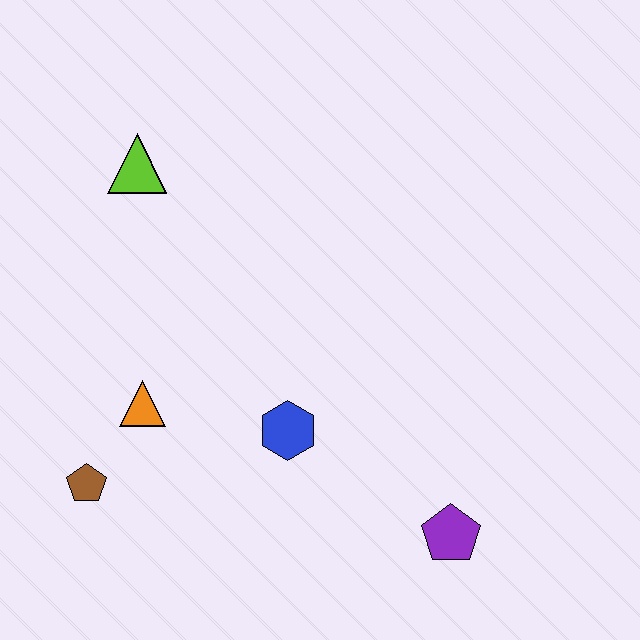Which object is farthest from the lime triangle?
The purple pentagon is farthest from the lime triangle.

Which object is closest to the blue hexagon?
The orange triangle is closest to the blue hexagon.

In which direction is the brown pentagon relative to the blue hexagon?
The brown pentagon is to the left of the blue hexagon.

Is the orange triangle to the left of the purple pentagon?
Yes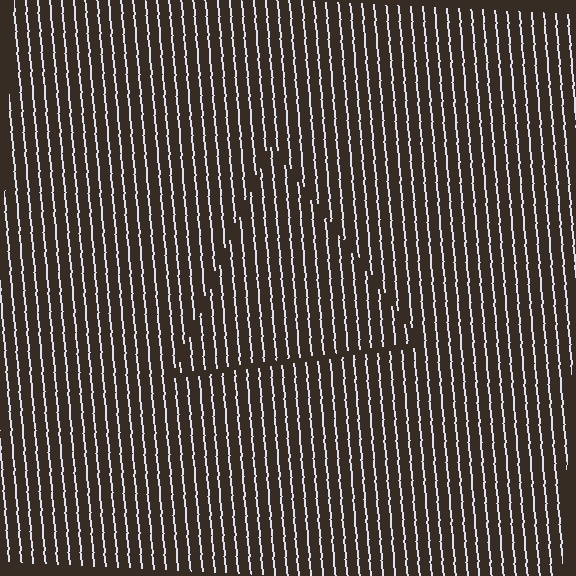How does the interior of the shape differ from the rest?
The interior of the shape contains the same grating, shifted by half a period — the contour is defined by the phase discontinuity where line-ends from the inner and outer gratings abut.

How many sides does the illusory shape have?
3 sides — the line-ends trace a triangle.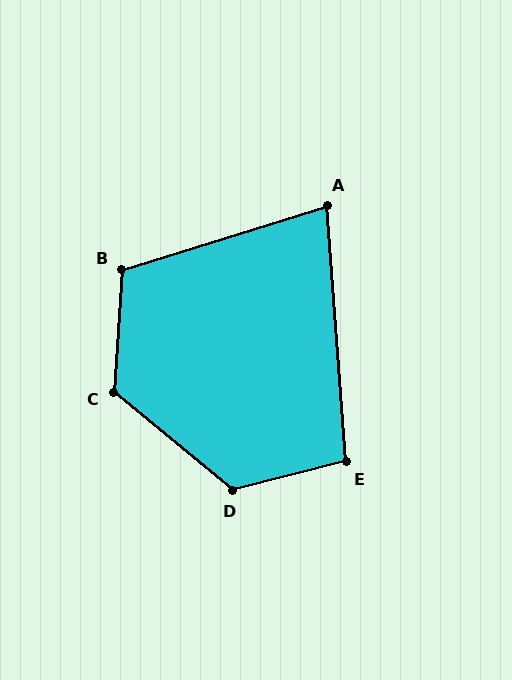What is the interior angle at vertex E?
Approximately 100 degrees (obtuse).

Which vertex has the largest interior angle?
D, at approximately 127 degrees.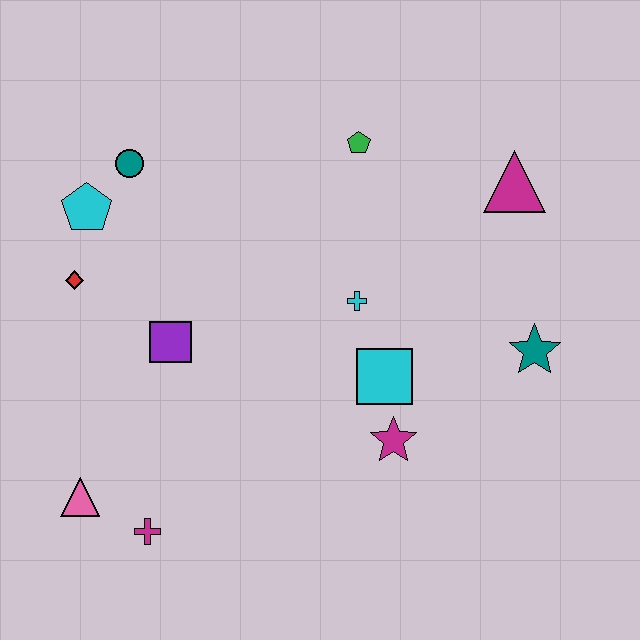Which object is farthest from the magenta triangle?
The pink triangle is farthest from the magenta triangle.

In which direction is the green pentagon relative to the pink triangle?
The green pentagon is above the pink triangle.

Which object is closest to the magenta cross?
The pink triangle is closest to the magenta cross.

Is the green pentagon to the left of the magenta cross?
No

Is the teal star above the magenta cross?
Yes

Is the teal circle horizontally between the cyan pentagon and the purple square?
Yes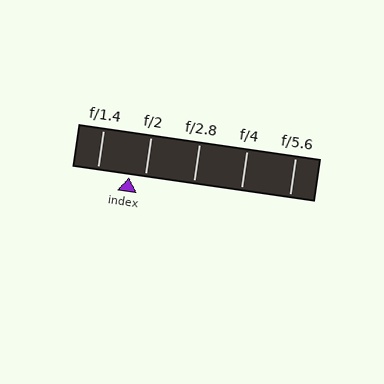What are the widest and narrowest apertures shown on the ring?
The widest aperture shown is f/1.4 and the narrowest is f/5.6.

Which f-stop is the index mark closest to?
The index mark is closest to f/2.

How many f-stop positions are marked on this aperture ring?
There are 5 f-stop positions marked.